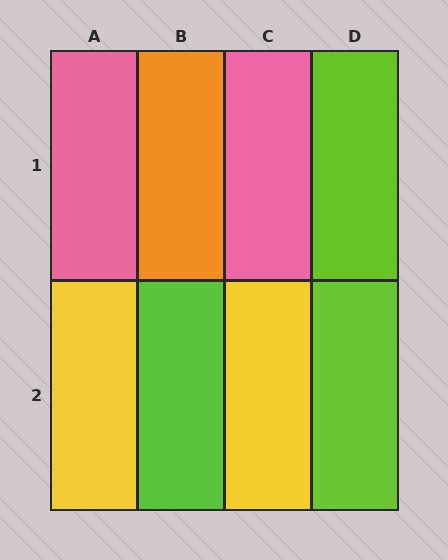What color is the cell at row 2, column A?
Yellow.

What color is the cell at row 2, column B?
Lime.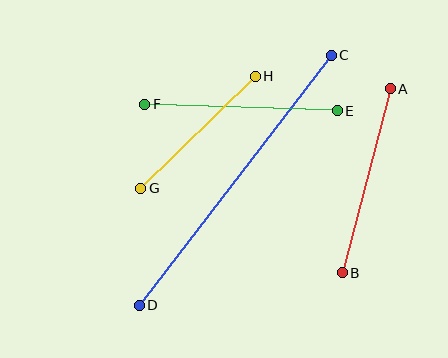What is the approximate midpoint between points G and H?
The midpoint is at approximately (198, 132) pixels.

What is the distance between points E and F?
The distance is approximately 193 pixels.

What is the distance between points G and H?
The distance is approximately 160 pixels.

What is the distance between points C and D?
The distance is approximately 315 pixels.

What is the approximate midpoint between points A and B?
The midpoint is at approximately (366, 181) pixels.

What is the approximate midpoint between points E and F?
The midpoint is at approximately (241, 108) pixels.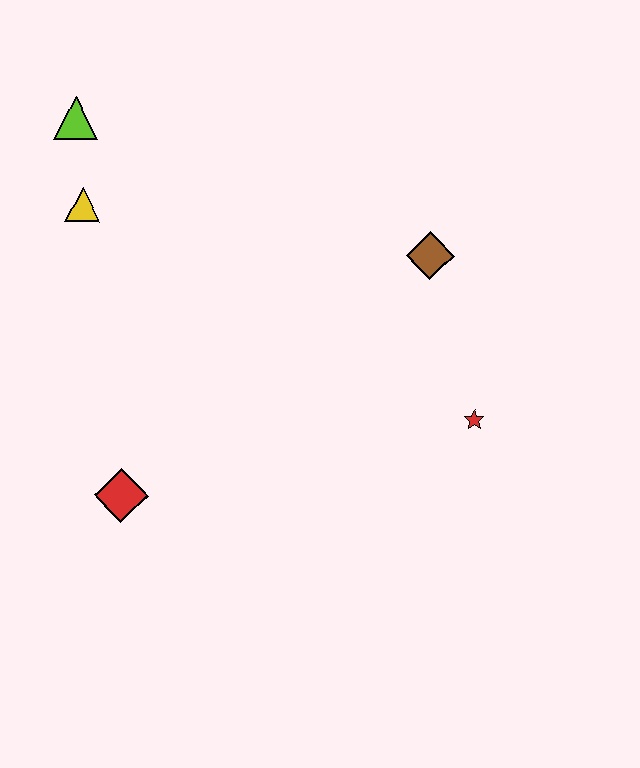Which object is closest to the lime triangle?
The yellow triangle is closest to the lime triangle.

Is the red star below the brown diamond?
Yes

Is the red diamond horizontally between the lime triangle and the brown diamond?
Yes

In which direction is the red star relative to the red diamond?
The red star is to the right of the red diamond.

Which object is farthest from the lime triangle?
The red star is farthest from the lime triangle.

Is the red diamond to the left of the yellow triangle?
No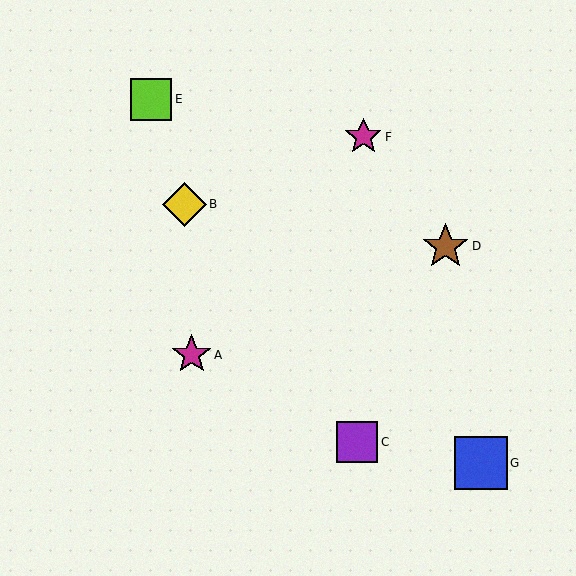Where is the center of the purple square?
The center of the purple square is at (357, 442).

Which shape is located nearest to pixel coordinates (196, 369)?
The magenta star (labeled A) at (192, 355) is nearest to that location.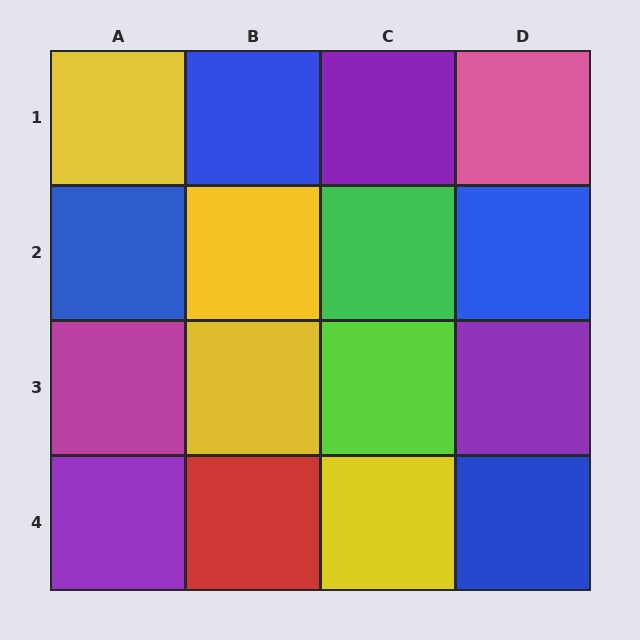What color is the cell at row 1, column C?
Purple.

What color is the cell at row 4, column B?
Red.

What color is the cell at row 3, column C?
Lime.